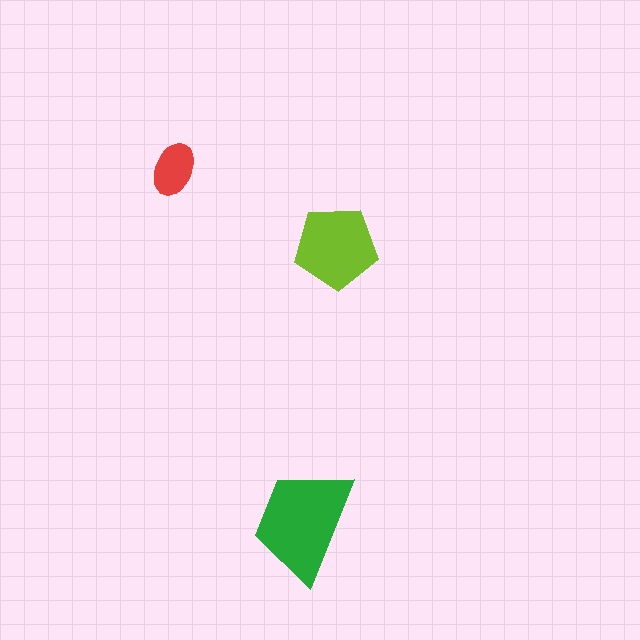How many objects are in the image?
There are 3 objects in the image.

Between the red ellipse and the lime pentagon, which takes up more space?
The lime pentagon.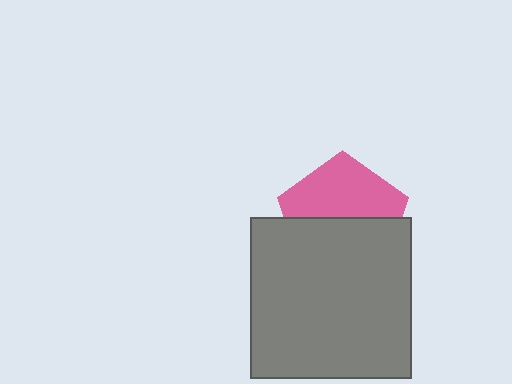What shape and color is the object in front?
The object in front is a gray square.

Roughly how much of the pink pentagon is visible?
About half of it is visible (roughly 49%).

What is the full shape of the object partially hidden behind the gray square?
The partially hidden object is a pink pentagon.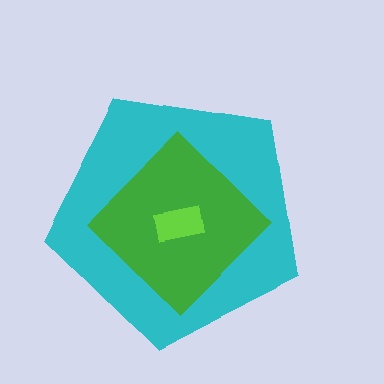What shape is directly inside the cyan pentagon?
The green diamond.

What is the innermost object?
The lime rectangle.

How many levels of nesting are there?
3.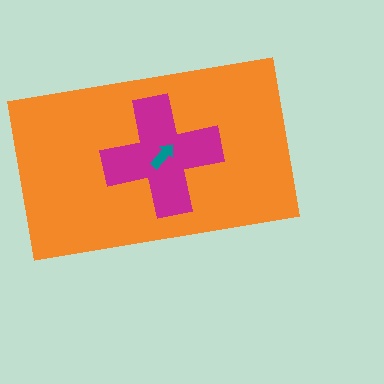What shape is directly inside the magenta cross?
The teal arrow.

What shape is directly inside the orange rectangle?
The magenta cross.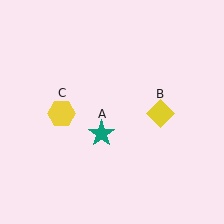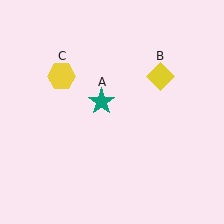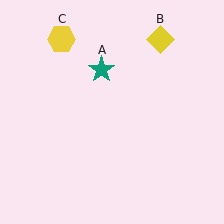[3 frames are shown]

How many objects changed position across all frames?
3 objects changed position: teal star (object A), yellow diamond (object B), yellow hexagon (object C).